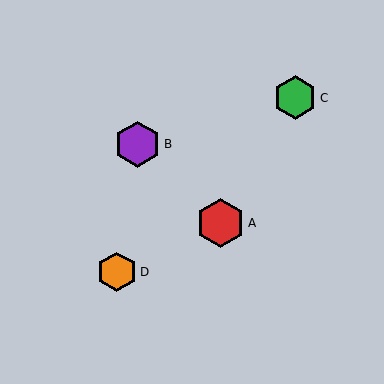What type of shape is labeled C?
Shape C is a green hexagon.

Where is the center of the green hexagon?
The center of the green hexagon is at (295, 98).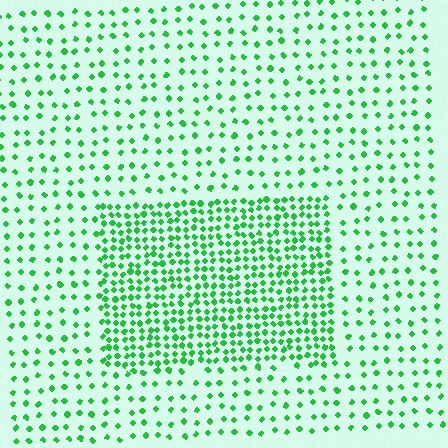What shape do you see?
I see a rectangle.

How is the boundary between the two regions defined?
The boundary is defined by a change in element density (approximately 2.4x ratio). All elements are the same color, size, and shape.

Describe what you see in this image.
The image contains small green elements arranged at two different densities. A rectangle-shaped region is visible where the elements are more densely packed than the surrounding area.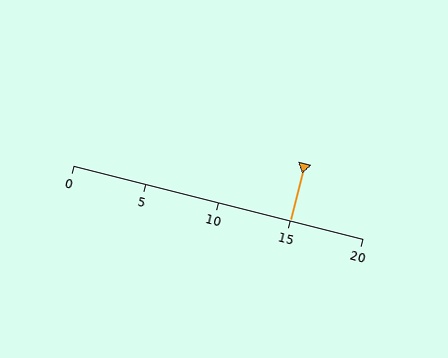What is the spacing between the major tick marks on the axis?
The major ticks are spaced 5 apart.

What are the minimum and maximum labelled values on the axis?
The axis runs from 0 to 20.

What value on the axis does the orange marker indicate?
The marker indicates approximately 15.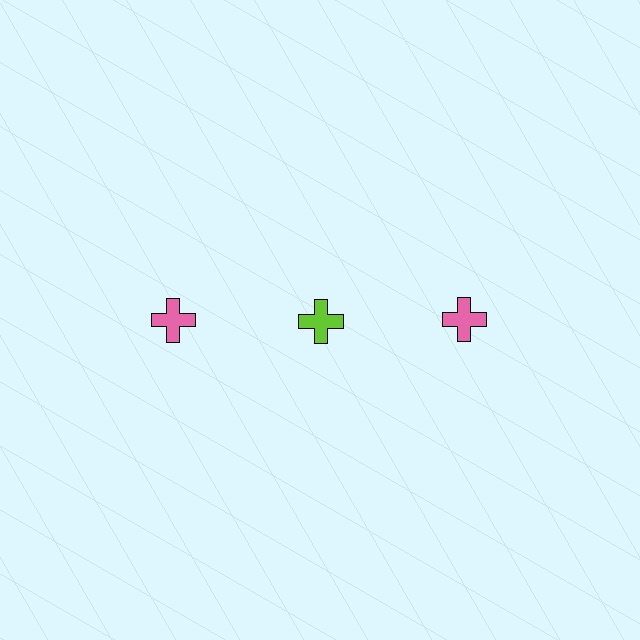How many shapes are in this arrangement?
There are 3 shapes arranged in a grid pattern.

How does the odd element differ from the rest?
It has a different color: lime instead of pink.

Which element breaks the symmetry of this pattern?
The lime cross in the top row, second from left column breaks the symmetry. All other shapes are pink crosses.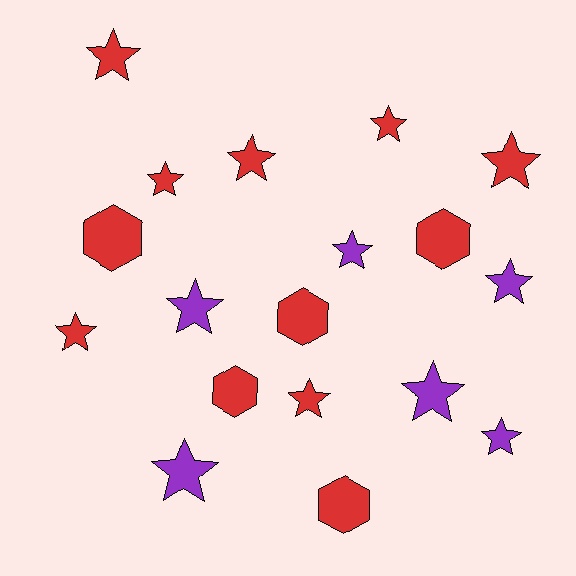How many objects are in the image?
There are 18 objects.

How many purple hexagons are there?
There are no purple hexagons.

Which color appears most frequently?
Red, with 12 objects.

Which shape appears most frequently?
Star, with 13 objects.